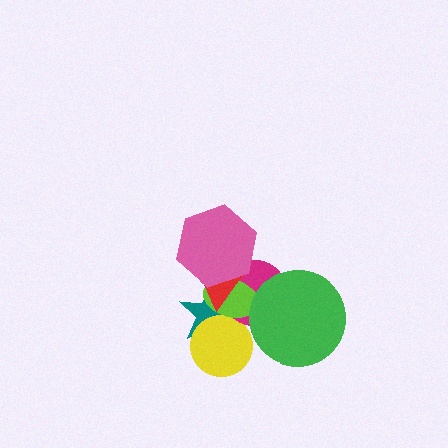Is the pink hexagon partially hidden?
No, no other shape covers it.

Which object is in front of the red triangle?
The pink hexagon is in front of the red triangle.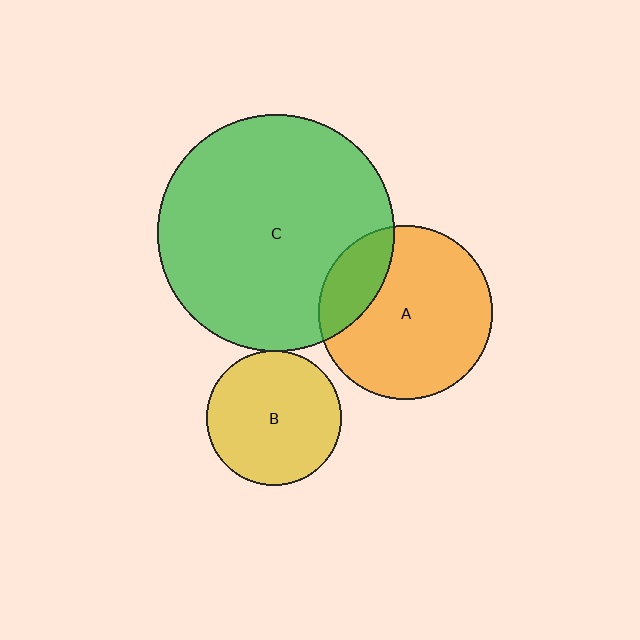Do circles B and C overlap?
Yes.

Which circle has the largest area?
Circle C (green).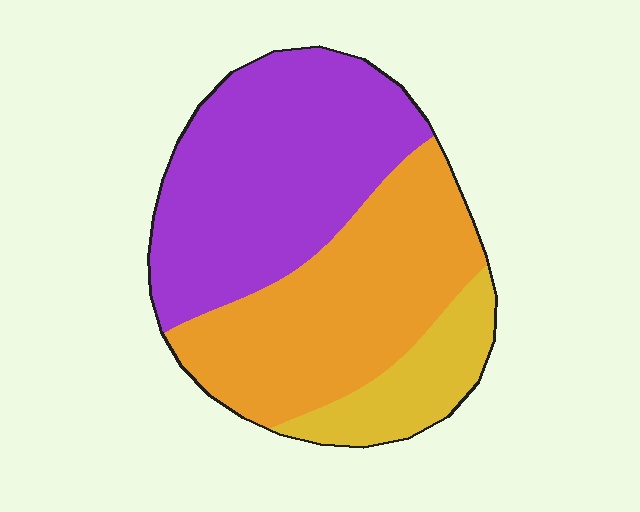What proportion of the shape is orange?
Orange covers around 40% of the shape.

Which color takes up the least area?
Yellow, at roughly 15%.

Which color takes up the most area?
Purple, at roughly 45%.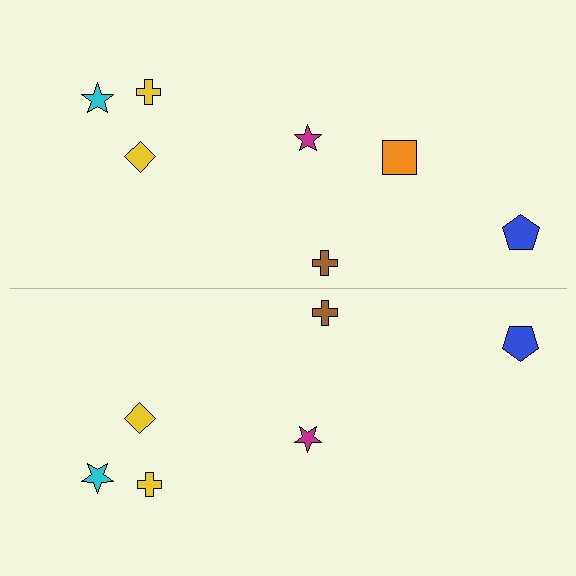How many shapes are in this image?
There are 13 shapes in this image.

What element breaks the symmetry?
A orange square is missing from the bottom side.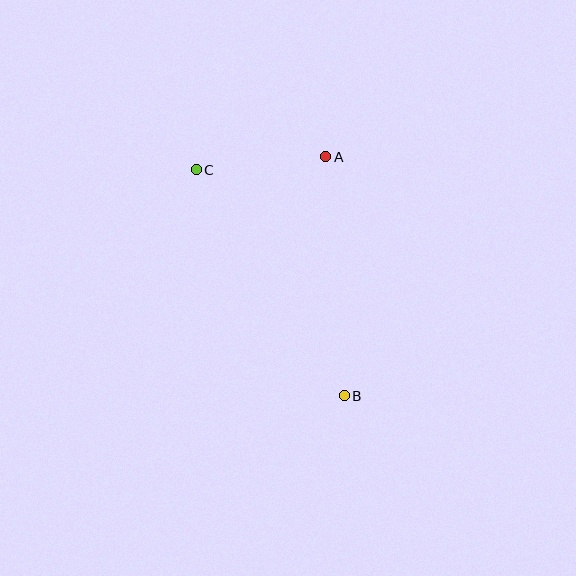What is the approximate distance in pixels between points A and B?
The distance between A and B is approximately 240 pixels.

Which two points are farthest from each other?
Points B and C are farthest from each other.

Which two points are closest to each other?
Points A and C are closest to each other.